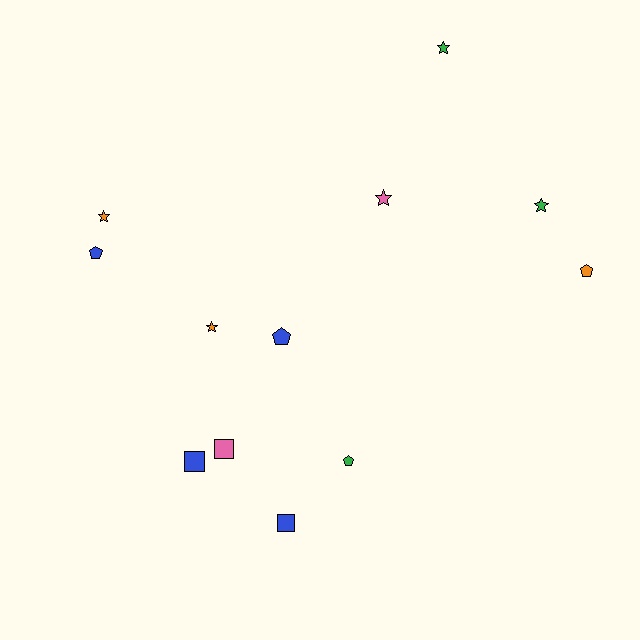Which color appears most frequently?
Blue, with 4 objects.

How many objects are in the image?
There are 12 objects.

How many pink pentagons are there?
There are no pink pentagons.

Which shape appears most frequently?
Star, with 5 objects.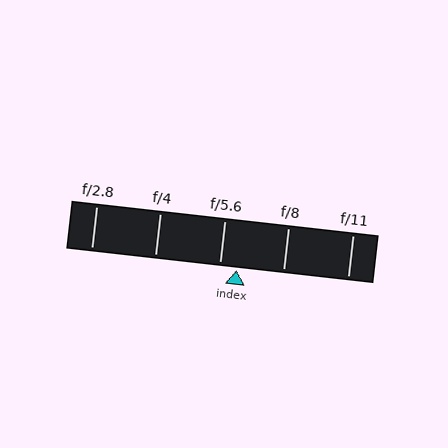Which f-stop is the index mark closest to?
The index mark is closest to f/5.6.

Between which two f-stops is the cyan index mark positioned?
The index mark is between f/5.6 and f/8.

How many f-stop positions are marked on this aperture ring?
There are 5 f-stop positions marked.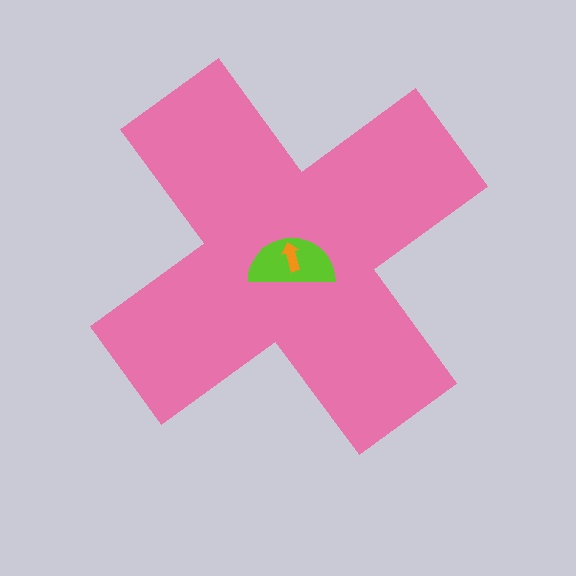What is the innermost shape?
The orange arrow.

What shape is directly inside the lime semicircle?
The orange arrow.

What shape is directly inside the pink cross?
The lime semicircle.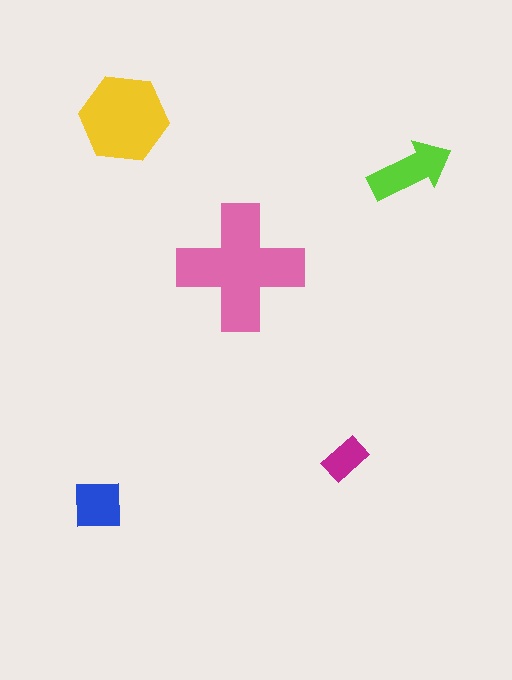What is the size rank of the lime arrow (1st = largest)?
3rd.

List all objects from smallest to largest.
The magenta rectangle, the blue square, the lime arrow, the yellow hexagon, the pink cross.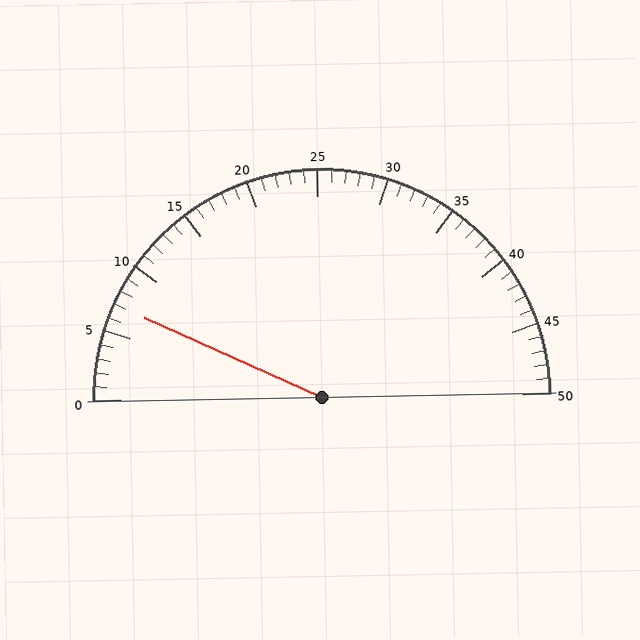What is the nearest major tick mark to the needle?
The nearest major tick mark is 5.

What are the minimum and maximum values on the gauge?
The gauge ranges from 0 to 50.